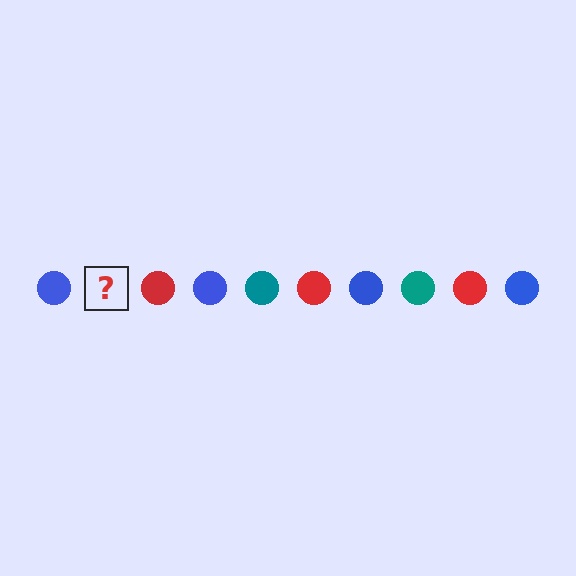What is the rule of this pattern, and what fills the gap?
The rule is that the pattern cycles through blue, teal, red circles. The gap should be filled with a teal circle.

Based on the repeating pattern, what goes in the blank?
The blank should be a teal circle.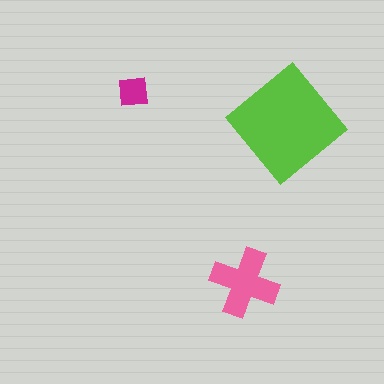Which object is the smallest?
The magenta square.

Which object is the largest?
The lime diamond.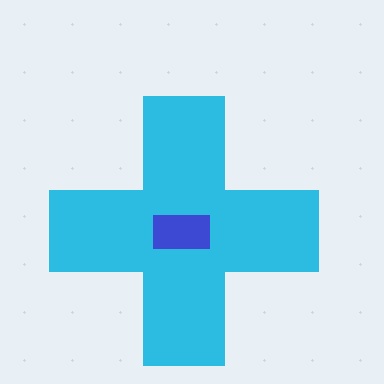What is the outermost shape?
The cyan cross.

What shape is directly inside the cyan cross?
The blue rectangle.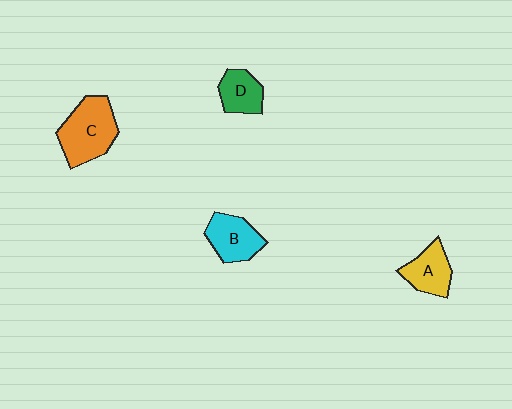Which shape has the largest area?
Shape C (orange).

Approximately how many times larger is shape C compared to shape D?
Approximately 1.8 times.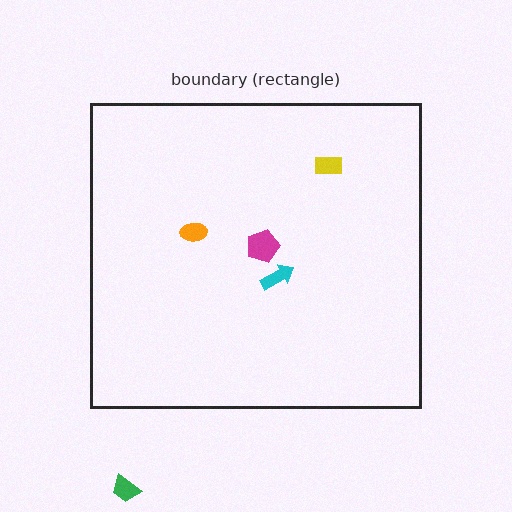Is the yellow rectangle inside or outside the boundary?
Inside.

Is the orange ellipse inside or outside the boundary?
Inside.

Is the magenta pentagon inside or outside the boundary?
Inside.